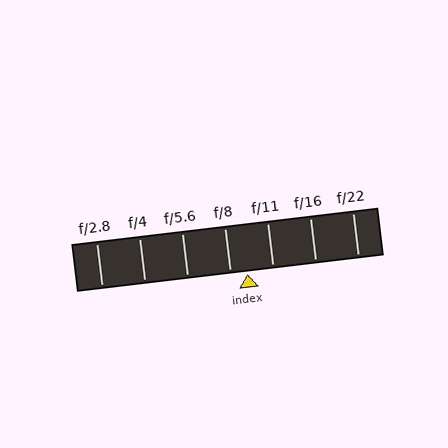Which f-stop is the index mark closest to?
The index mark is closest to f/8.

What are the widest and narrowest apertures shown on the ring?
The widest aperture shown is f/2.8 and the narrowest is f/22.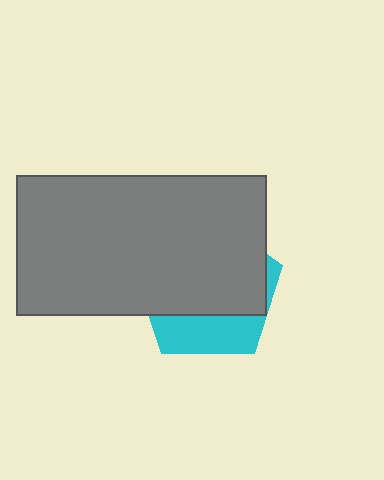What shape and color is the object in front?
The object in front is a gray rectangle.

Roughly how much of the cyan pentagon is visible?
A small part of it is visible (roughly 30%).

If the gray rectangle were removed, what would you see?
You would see the complete cyan pentagon.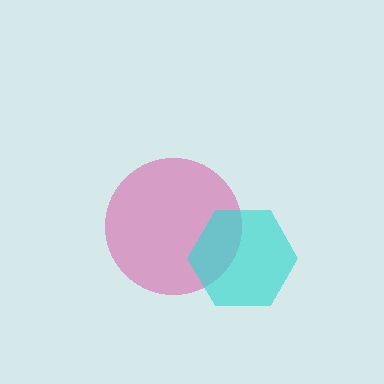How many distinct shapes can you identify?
There are 2 distinct shapes: a magenta circle, a cyan hexagon.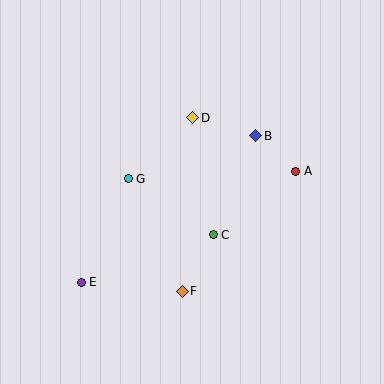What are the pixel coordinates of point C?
Point C is at (213, 235).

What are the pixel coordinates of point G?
Point G is at (128, 179).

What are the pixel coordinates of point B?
Point B is at (256, 136).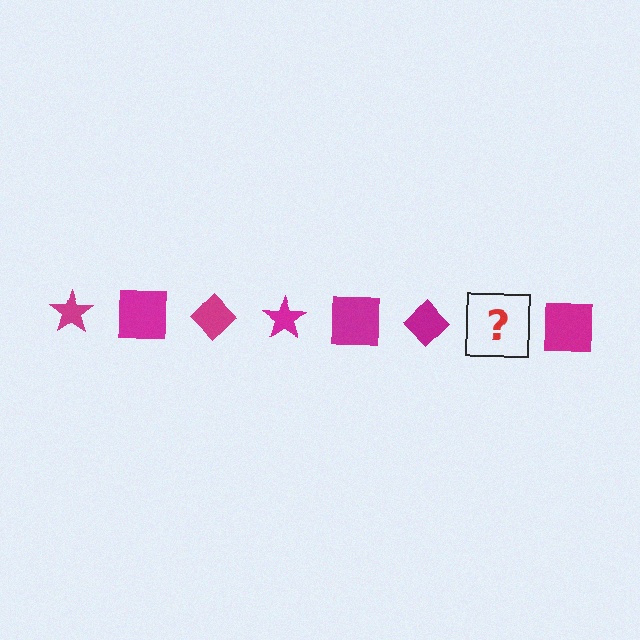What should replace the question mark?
The question mark should be replaced with a magenta star.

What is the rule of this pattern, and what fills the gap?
The rule is that the pattern cycles through star, square, diamond shapes in magenta. The gap should be filled with a magenta star.